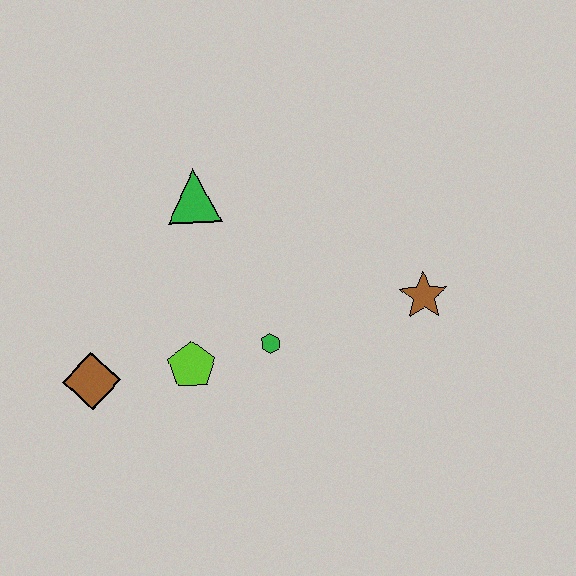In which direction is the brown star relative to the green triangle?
The brown star is to the right of the green triangle.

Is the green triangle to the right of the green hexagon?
No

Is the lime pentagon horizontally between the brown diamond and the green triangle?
Yes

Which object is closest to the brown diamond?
The lime pentagon is closest to the brown diamond.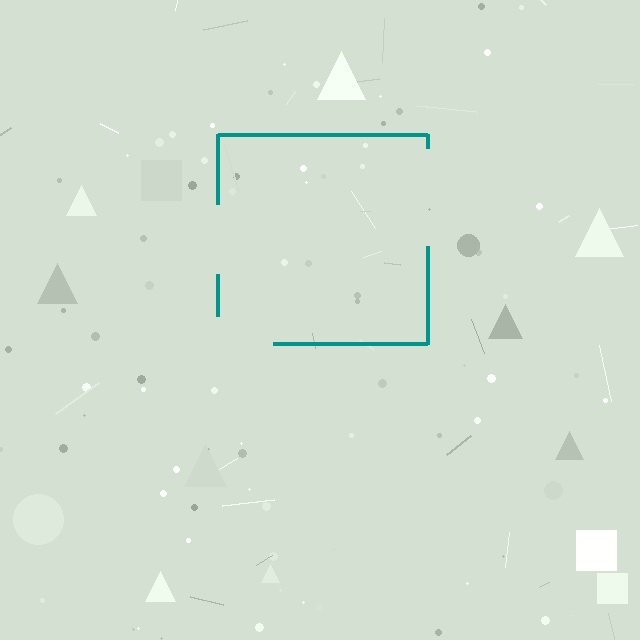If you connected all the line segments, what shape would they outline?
They would outline a square.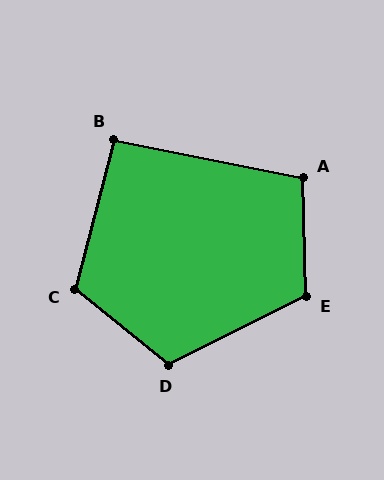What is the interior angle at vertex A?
Approximately 103 degrees (obtuse).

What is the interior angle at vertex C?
Approximately 114 degrees (obtuse).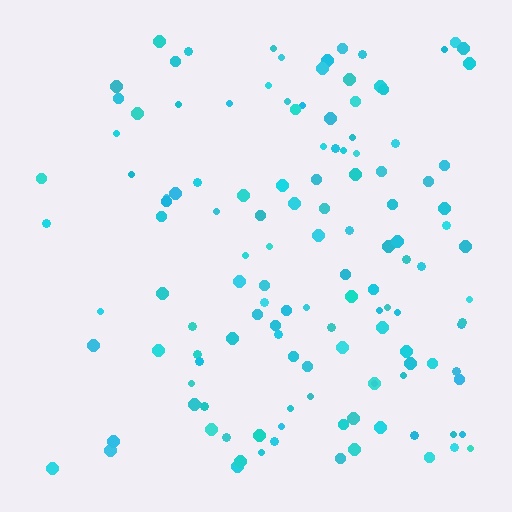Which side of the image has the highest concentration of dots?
The right.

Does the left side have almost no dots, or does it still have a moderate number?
Still a moderate number, just noticeably fewer than the right.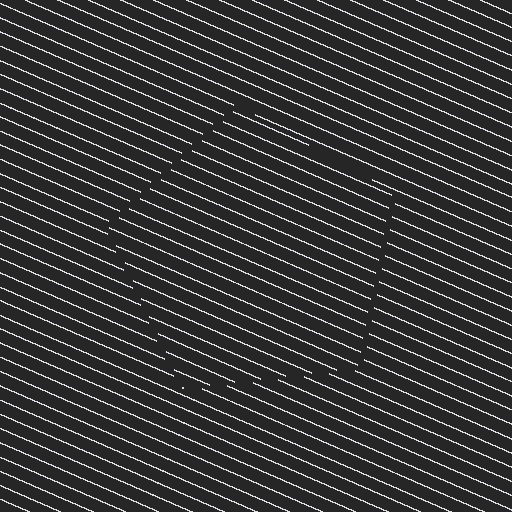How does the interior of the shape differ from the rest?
The interior of the shape contains the same grating, shifted by half a period — the contour is defined by the phase discontinuity where line-ends from the inner and outer gratings abut.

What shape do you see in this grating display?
An illusory pentagon. The interior of the shape contains the same grating, shifted by half a period — the contour is defined by the phase discontinuity where line-ends from the inner and outer gratings abut.